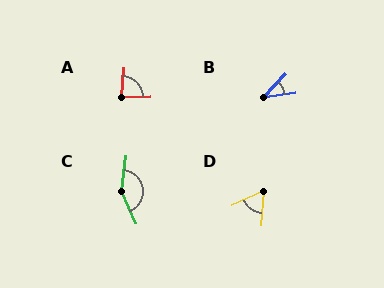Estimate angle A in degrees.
Approximately 85 degrees.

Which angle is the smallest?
B, at approximately 38 degrees.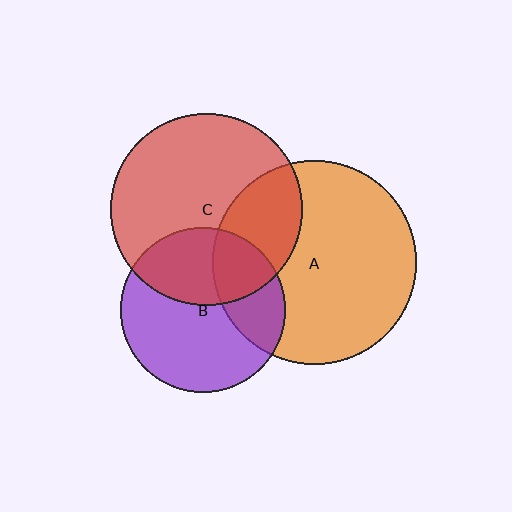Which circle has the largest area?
Circle A (orange).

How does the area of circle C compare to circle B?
Approximately 1.4 times.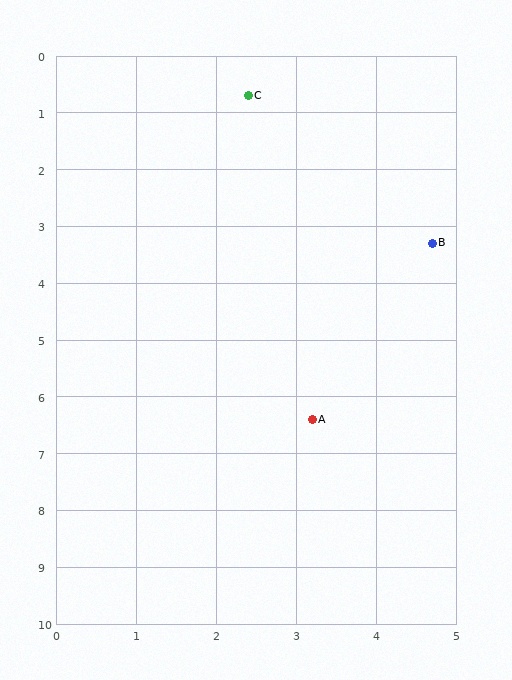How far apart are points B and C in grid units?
Points B and C are about 3.5 grid units apart.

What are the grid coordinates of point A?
Point A is at approximately (3.2, 6.4).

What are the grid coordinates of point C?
Point C is at approximately (2.4, 0.7).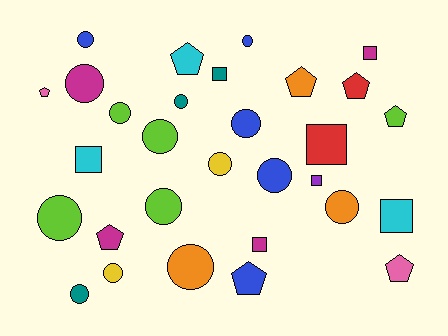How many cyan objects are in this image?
There are 3 cyan objects.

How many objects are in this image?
There are 30 objects.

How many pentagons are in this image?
There are 8 pentagons.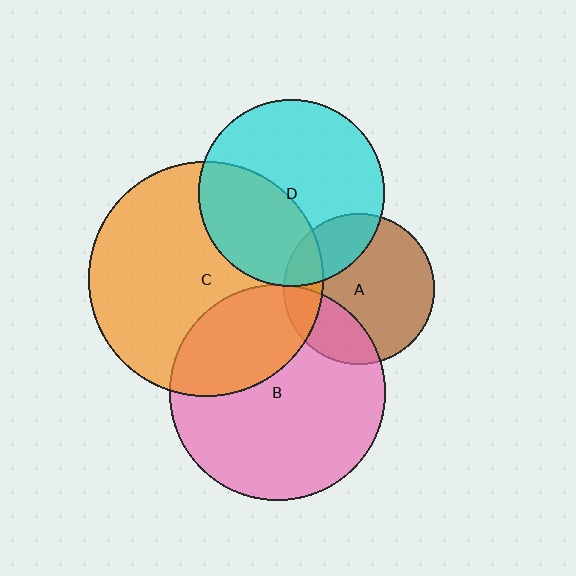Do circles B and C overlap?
Yes.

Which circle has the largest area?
Circle C (orange).